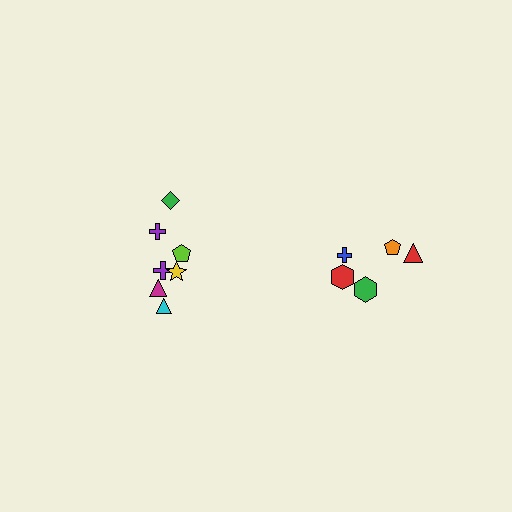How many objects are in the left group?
There are 7 objects.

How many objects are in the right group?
There are 5 objects.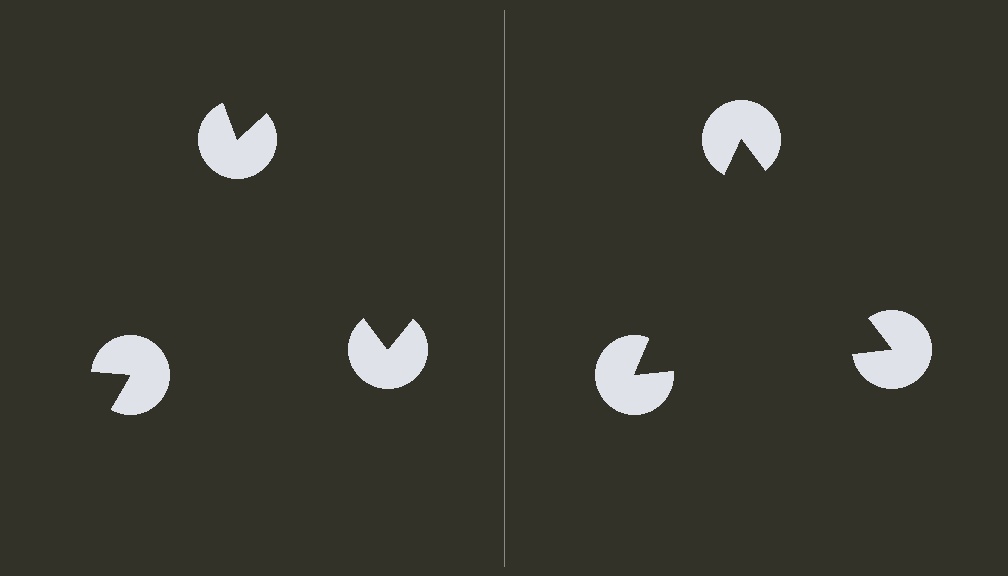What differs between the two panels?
The pac-man discs are positioned identically on both sides; only the wedge orientations differ. On the right they align to a triangle; on the left they are misaligned.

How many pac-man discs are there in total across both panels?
6 — 3 on each side.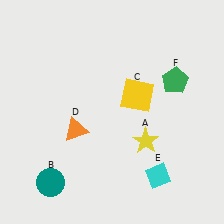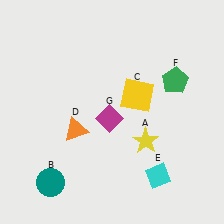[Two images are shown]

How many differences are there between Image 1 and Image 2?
There is 1 difference between the two images.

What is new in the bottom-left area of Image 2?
A magenta diamond (G) was added in the bottom-left area of Image 2.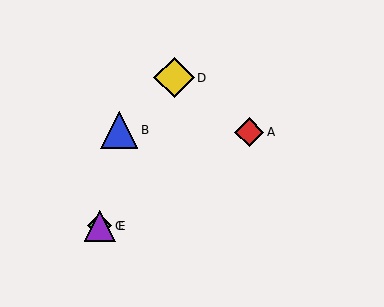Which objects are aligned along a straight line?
Objects A, C, E are aligned along a straight line.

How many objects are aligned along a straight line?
3 objects (A, C, E) are aligned along a straight line.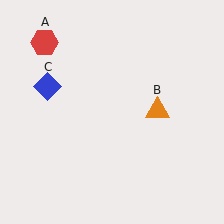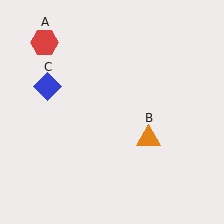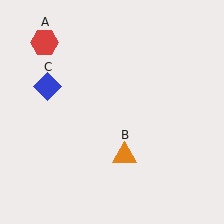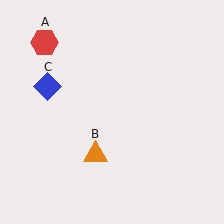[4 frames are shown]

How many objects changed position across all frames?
1 object changed position: orange triangle (object B).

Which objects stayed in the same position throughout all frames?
Red hexagon (object A) and blue diamond (object C) remained stationary.